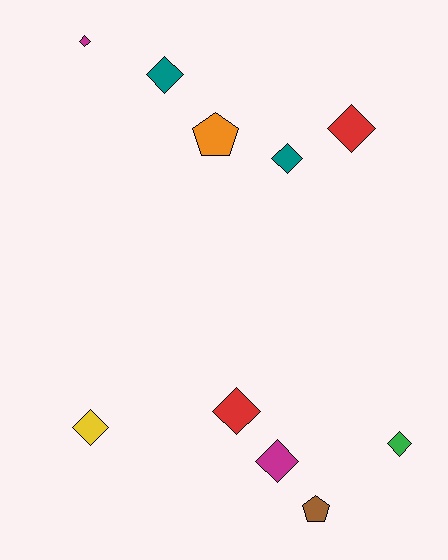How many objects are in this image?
There are 10 objects.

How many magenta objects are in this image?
There are 2 magenta objects.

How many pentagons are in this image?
There are 2 pentagons.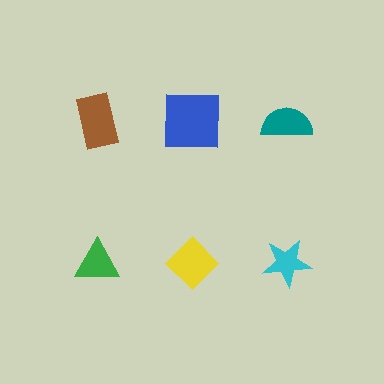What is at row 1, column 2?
A blue square.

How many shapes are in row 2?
3 shapes.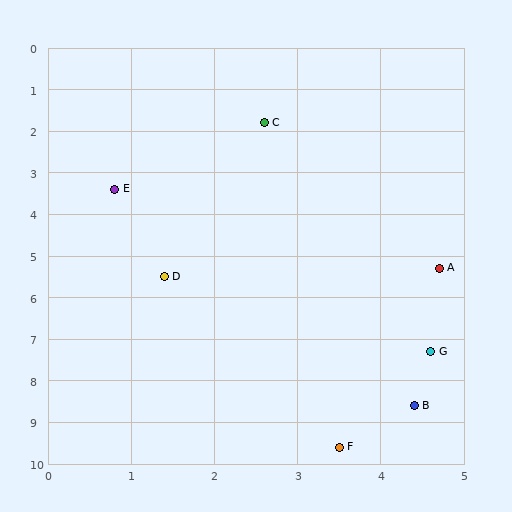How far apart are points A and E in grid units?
Points A and E are about 4.3 grid units apart.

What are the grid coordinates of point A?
Point A is at approximately (4.7, 5.3).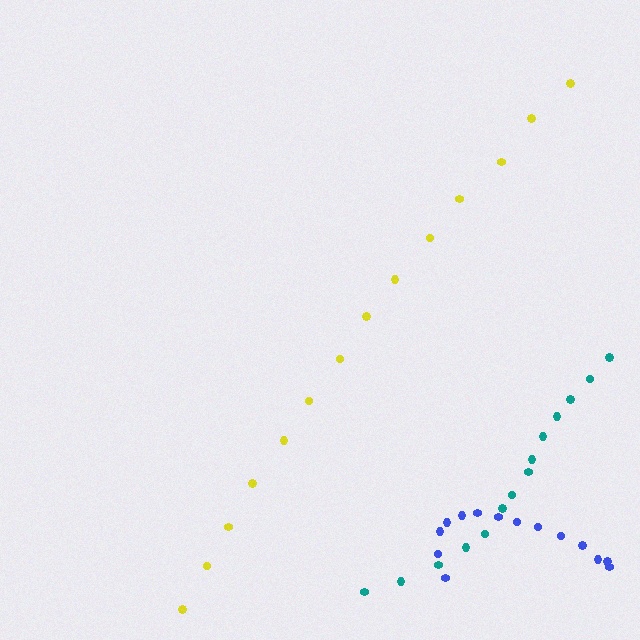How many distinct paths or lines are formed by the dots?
There are 3 distinct paths.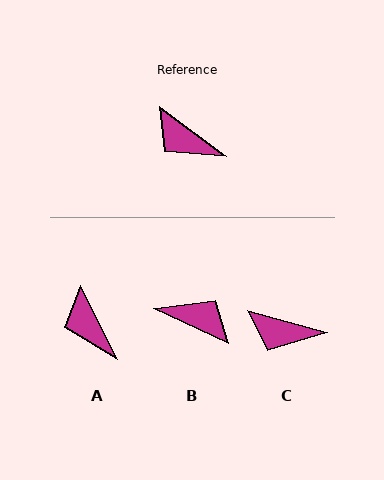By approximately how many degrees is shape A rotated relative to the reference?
Approximately 27 degrees clockwise.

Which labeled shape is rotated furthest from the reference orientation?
B, about 169 degrees away.